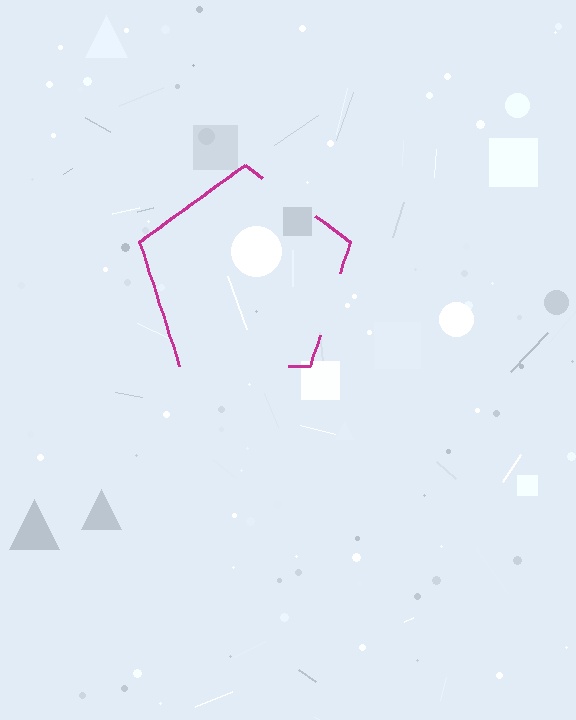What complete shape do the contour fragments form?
The contour fragments form a pentagon.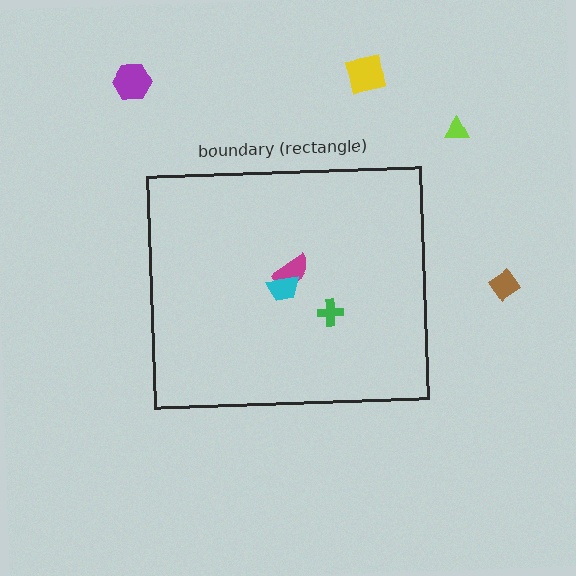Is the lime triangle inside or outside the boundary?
Outside.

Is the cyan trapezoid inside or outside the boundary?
Inside.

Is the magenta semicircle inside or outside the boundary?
Inside.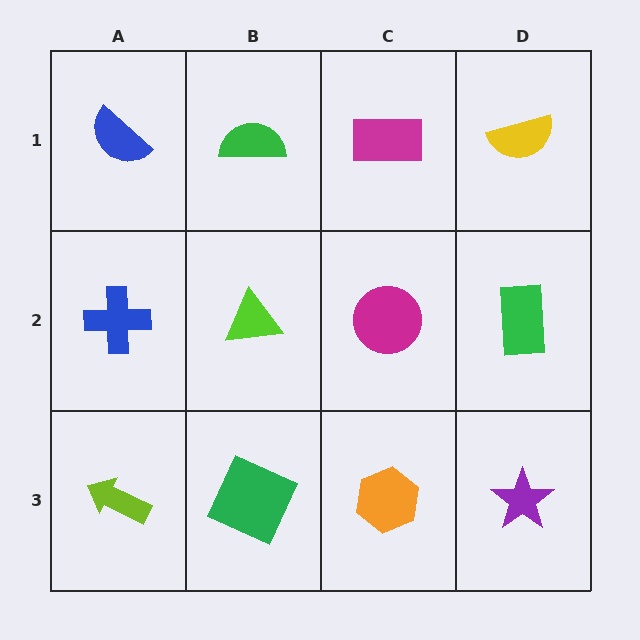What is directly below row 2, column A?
A lime arrow.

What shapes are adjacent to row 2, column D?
A yellow semicircle (row 1, column D), a purple star (row 3, column D), a magenta circle (row 2, column C).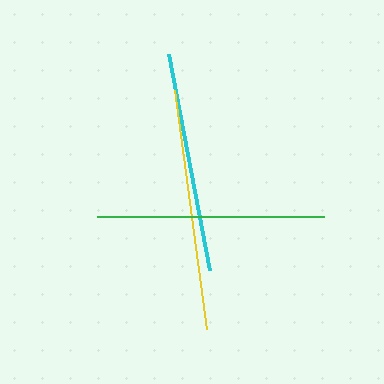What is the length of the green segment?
The green segment is approximately 227 pixels long.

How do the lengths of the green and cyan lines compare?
The green and cyan lines are approximately the same length.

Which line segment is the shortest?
The cyan line is the shortest at approximately 219 pixels.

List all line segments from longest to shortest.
From longest to shortest: yellow, green, cyan.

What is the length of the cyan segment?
The cyan segment is approximately 219 pixels long.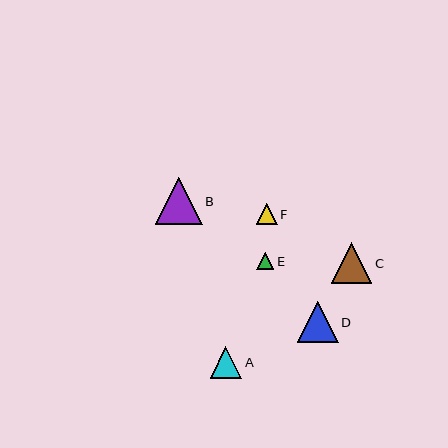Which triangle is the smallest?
Triangle E is the smallest with a size of approximately 17 pixels.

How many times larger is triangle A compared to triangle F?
Triangle A is approximately 1.5 times the size of triangle F.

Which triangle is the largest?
Triangle B is the largest with a size of approximately 47 pixels.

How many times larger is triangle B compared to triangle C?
Triangle B is approximately 1.2 times the size of triangle C.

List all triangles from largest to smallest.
From largest to smallest: B, D, C, A, F, E.